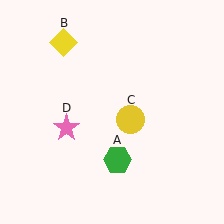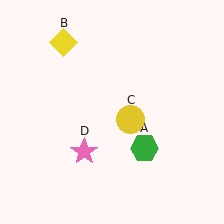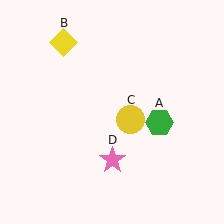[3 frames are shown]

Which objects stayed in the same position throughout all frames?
Yellow diamond (object B) and yellow circle (object C) remained stationary.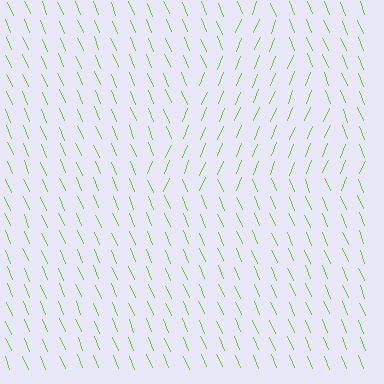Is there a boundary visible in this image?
Yes, there is a texture boundary formed by a change in line orientation.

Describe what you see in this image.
The image is filled with small lime line segments. A triangle region in the image has lines oriented differently from the surrounding lines, creating a visible texture boundary.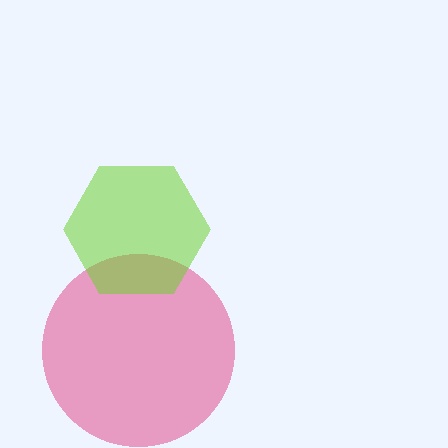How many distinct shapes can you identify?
There are 2 distinct shapes: a pink circle, a lime hexagon.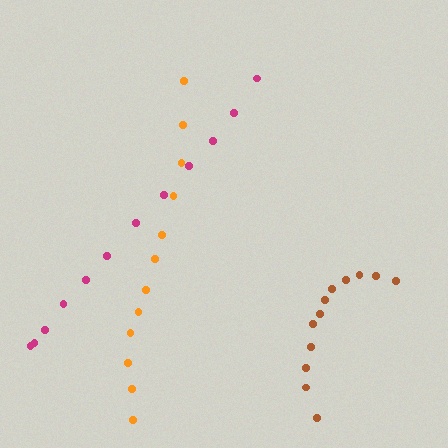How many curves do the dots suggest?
There are 3 distinct paths.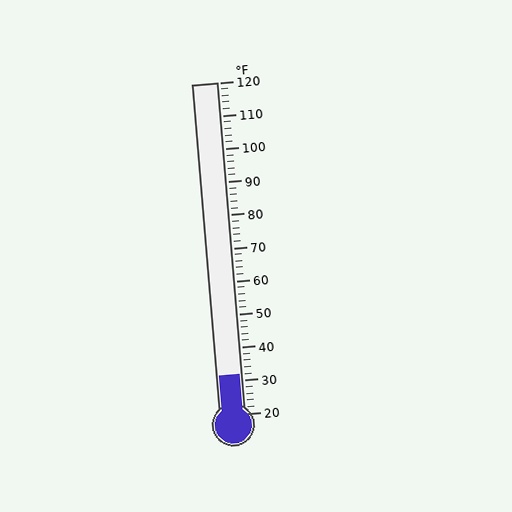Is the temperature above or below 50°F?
The temperature is below 50°F.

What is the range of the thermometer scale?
The thermometer scale ranges from 20°F to 120°F.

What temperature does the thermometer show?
The thermometer shows approximately 32°F.